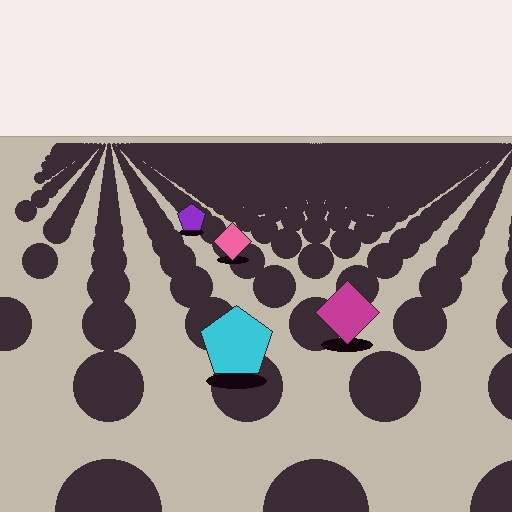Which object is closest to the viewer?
The cyan pentagon is closest. The texture marks near it are larger and more spread out.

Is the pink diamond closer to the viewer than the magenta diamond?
No. The magenta diamond is closer — you can tell from the texture gradient: the ground texture is coarser near it.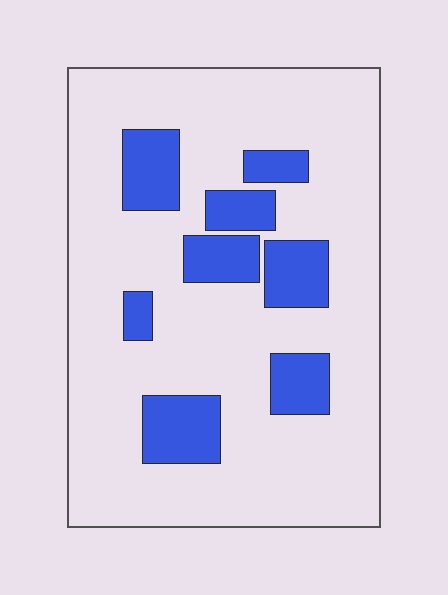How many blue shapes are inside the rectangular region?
8.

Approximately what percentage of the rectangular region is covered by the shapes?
Approximately 20%.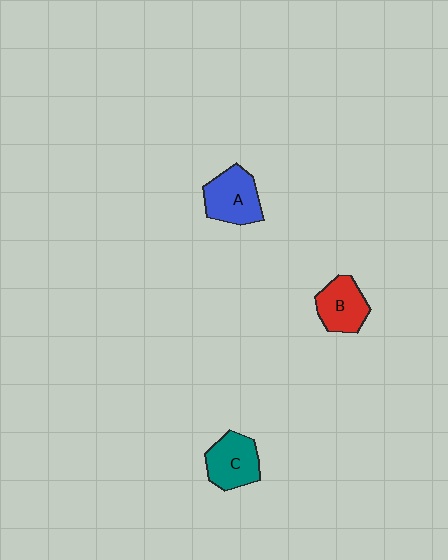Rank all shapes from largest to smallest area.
From largest to smallest: A (blue), C (teal), B (red).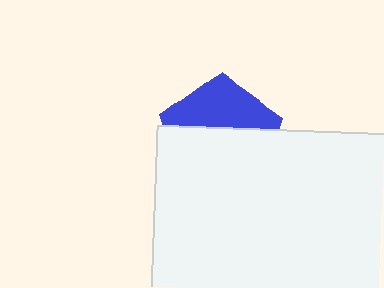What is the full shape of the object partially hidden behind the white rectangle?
The partially hidden object is a blue pentagon.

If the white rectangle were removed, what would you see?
You would see the complete blue pentagon.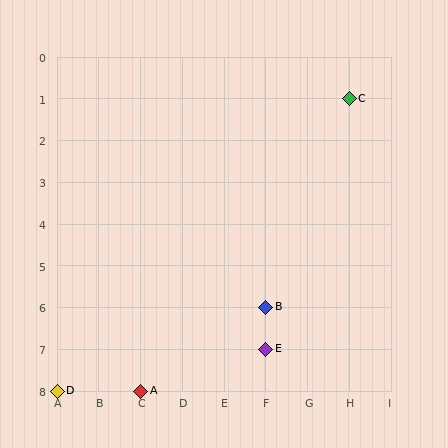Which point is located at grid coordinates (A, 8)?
Point D is at (A, 8).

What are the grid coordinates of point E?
Point E is at grid coordinates (F, 7).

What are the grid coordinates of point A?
Point A is at grid coordinates (C, 8).